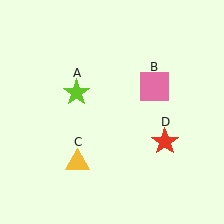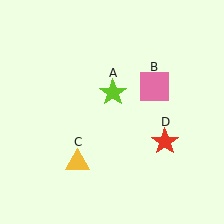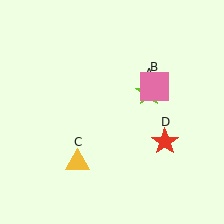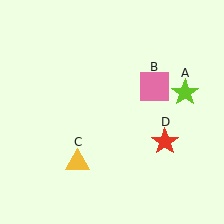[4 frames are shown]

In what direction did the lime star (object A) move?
The lime star (object A) moved right.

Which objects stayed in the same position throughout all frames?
Pink square (object B) and yellow triangle (object C) and red star (object D) remained stationary.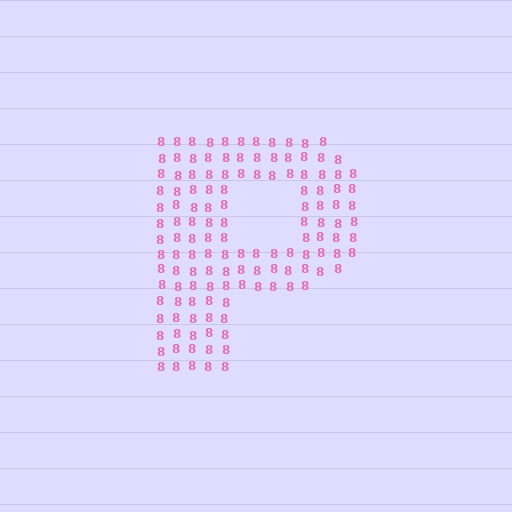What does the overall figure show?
The overall figure shows the letter P.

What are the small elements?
The small elements are digit 8's.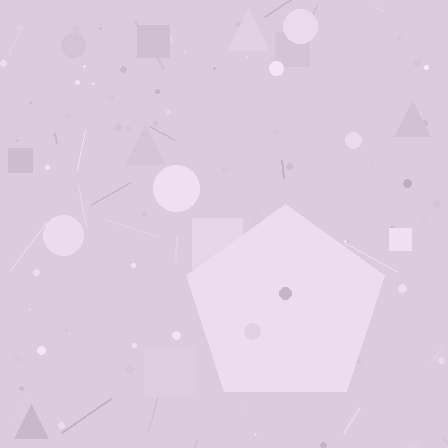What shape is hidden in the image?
A pentagon is hidden in the image.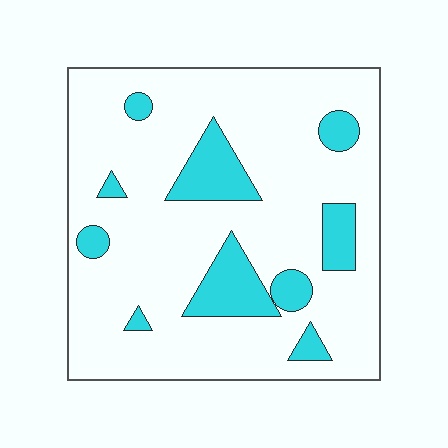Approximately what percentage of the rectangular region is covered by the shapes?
Approximately 15%.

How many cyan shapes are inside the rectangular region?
10.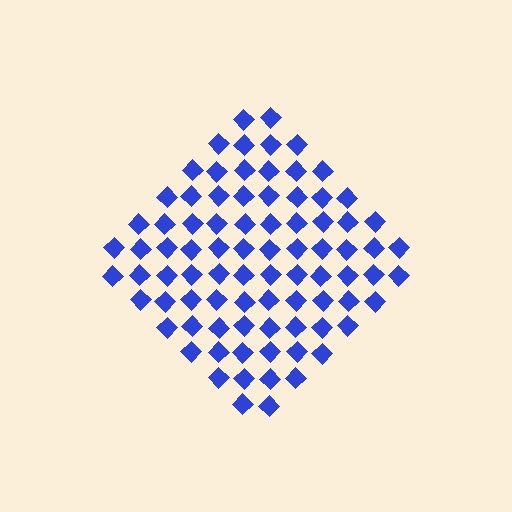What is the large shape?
The large shape is a diamond.